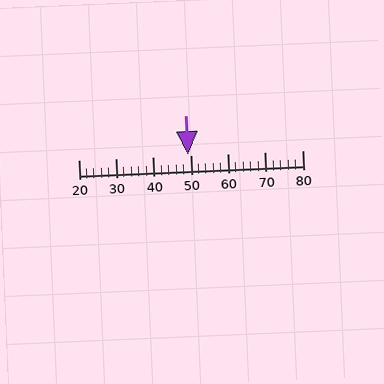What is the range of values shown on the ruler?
The ruler shows values from 20 to 80.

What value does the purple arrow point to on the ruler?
The purple arrow points to approximately 49.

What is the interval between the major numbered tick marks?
The major tick marks are spaced 10 units apart.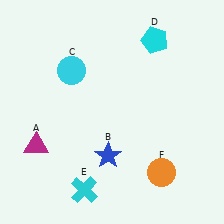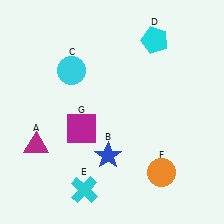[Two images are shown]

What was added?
A magenta square (G) was added in Image 2.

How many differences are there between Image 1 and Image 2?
There is 1 difference between the two images.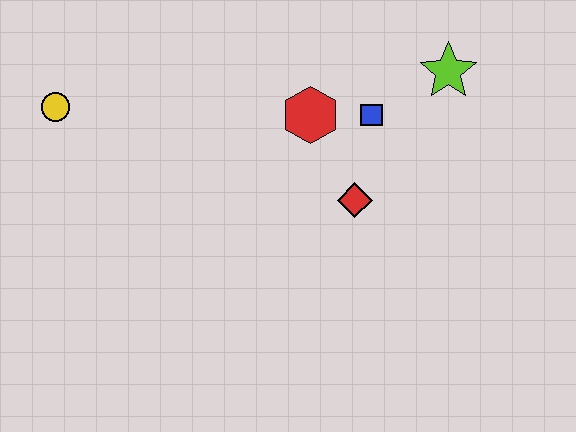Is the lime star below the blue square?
No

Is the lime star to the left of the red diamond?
No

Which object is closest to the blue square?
The red hexagon is closest to the blue square.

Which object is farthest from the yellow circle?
The lime star is farthest from the yellow circle.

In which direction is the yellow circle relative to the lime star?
The yellow circle is to the left of the lime star.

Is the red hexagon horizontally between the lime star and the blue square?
No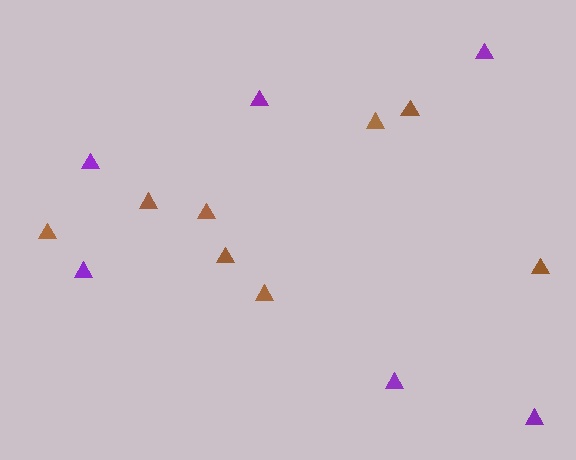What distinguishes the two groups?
There are 2 groups: one group of purple triangles (6) and one group of brown triangles (8).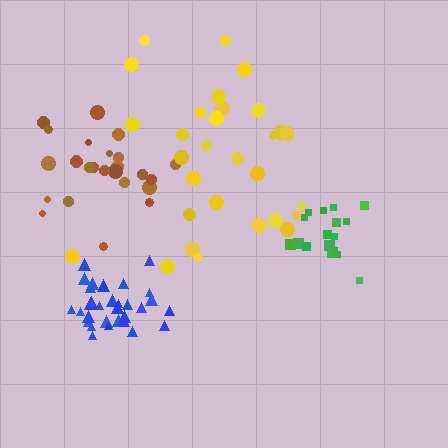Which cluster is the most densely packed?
Blue.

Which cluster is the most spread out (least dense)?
Yellow.